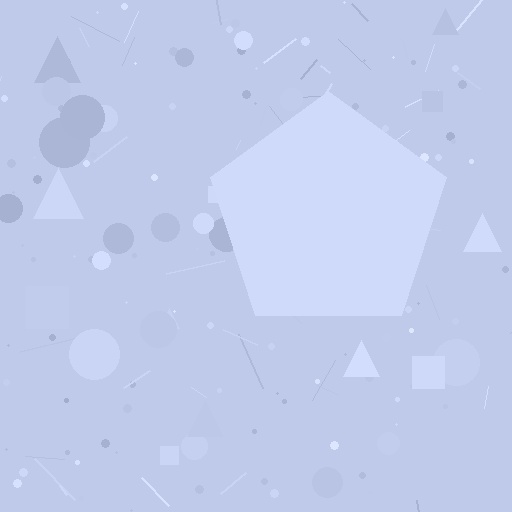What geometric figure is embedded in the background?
A pentagon is embedded in the background.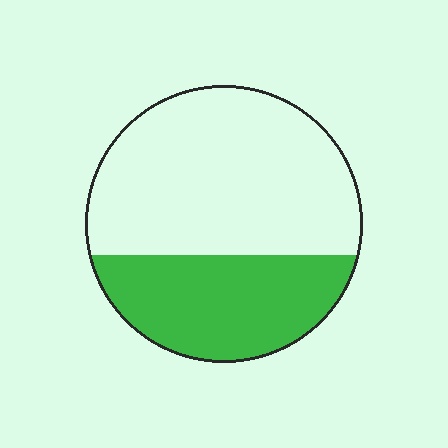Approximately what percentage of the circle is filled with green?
Approximately 35%.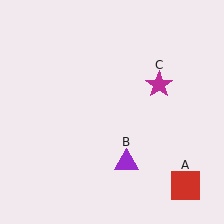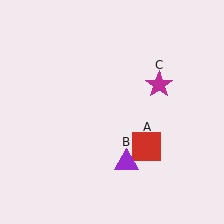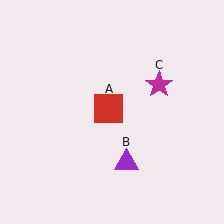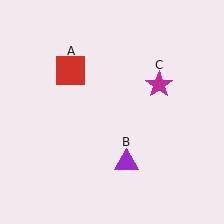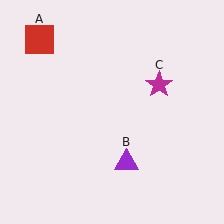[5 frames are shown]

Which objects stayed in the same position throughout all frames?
Purple triangle (object B) and magenta star (object C) remained stationary.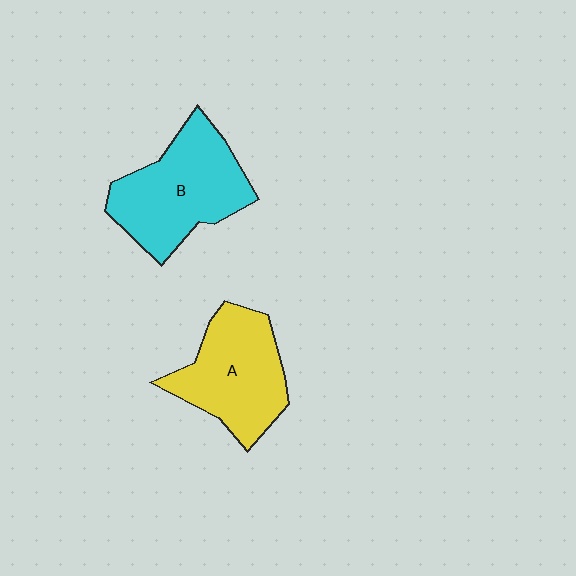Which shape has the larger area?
Shape B (cyan).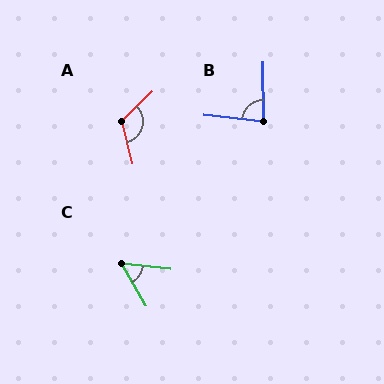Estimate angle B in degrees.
Approximately 83 degrees.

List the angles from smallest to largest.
C (54°), B (83°), A (121°).